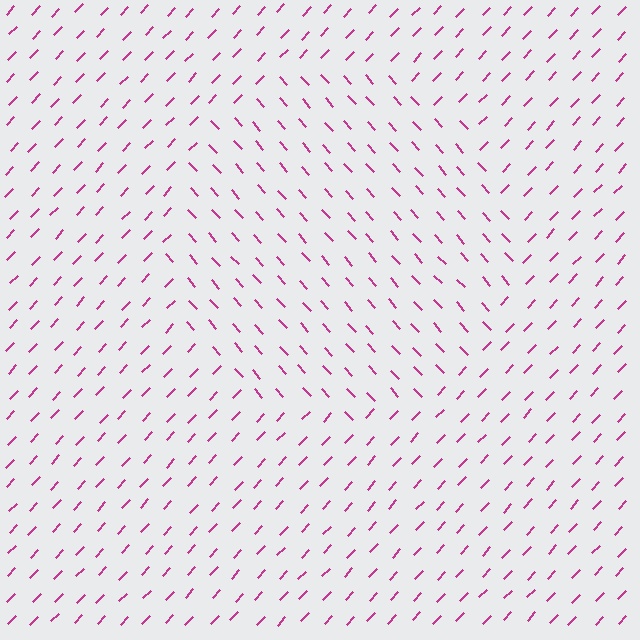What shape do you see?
I see a circle.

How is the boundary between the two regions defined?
The boundary is defined purely by a change in line orientation (approximately 85 degrees difference). All lines are the same color and thickness.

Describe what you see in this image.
The image is filled with small magenta line segments. A circle region in the image has lines oriented differently from the surrounding lines, creating a visible texture boundary.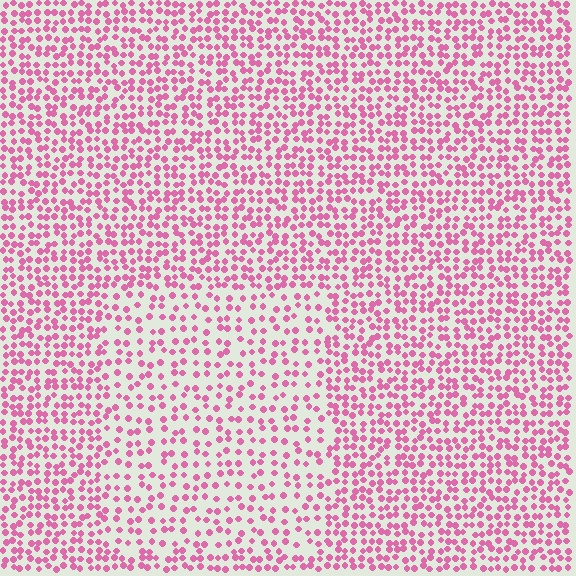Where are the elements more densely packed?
The elements are more densely packed outside the rectangle boundary.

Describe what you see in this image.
The image contains small pink elements arranged at two different densities. A rectangle-shaped region is visible where the elements are less densely packed than the surrounding area.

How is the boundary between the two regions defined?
The boundary is defined by a change in element density (approximately 1.7x ratio). All elements are the same color, size, and shape.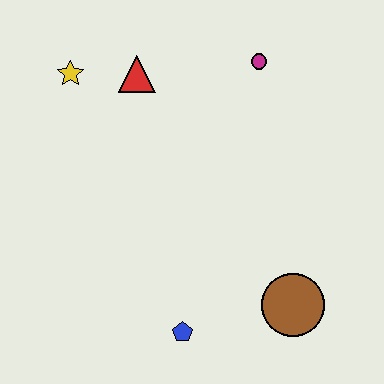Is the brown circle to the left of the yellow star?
No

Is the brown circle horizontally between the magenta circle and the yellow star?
No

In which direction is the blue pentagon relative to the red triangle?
The blue pentagon is below the red triangle.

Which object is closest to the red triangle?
The yellow star is closest to the red triangle.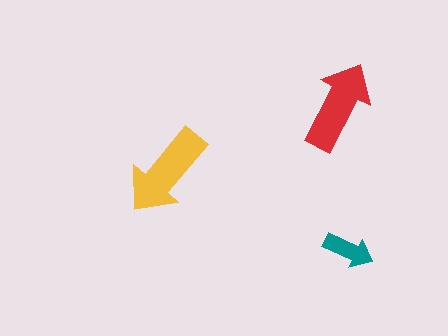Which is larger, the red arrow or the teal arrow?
The red one.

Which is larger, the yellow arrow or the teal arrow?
The yellow one.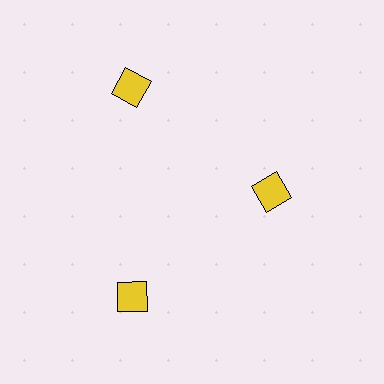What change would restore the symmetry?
The symmetry would be restored by moving it outward, back onto the ring so that all 3 squares sit at equal angles and equal distance from the center.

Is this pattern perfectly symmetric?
No. The 3 yellow squares are arranged in a ring, but one element near the 3 o'clock position is pulled inward toward the center, breaking the 3-fold rotational symmetry.